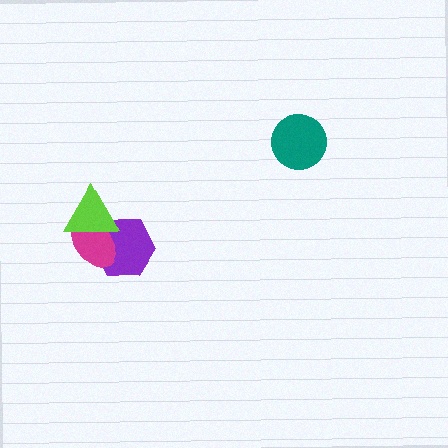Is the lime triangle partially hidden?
No, no other shape covers it.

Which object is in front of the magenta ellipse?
The lime triangle is in front of the magenta ellipse.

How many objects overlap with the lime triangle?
2 objects overlap with the lime triangle.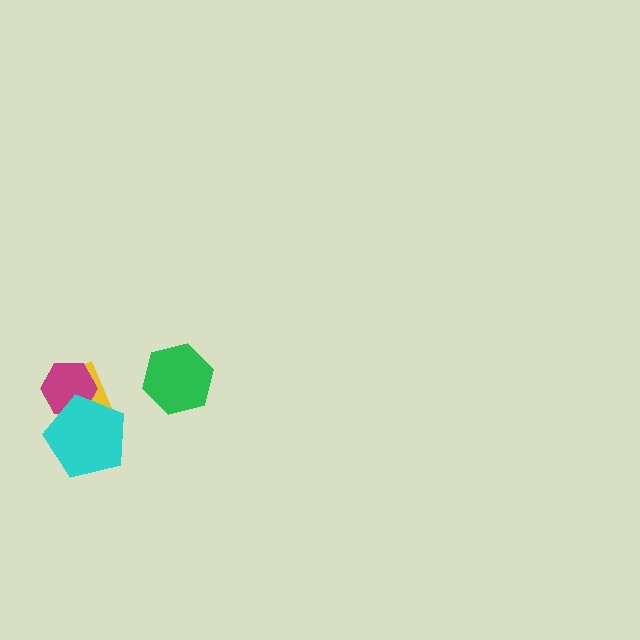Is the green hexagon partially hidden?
No, no other shape covers it.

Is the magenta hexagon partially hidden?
Yes, it is partially covered by another shape.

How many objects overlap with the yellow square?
2 objects overlap with the yellow square.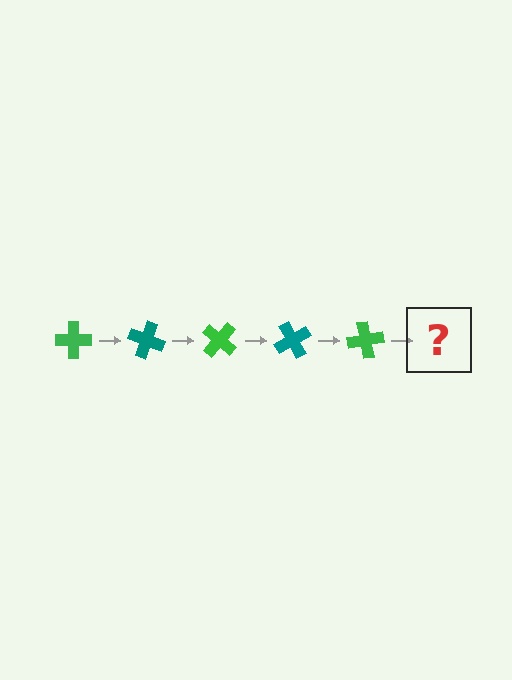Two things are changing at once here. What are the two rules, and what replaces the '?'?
The two rules are that it rotates 20 degrees each step and the color cycles through green and teal. The '?' should be a teal cross, rotated 100 degrees from the start.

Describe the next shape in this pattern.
It should be a teal cross, rotated 100 degrees from the start.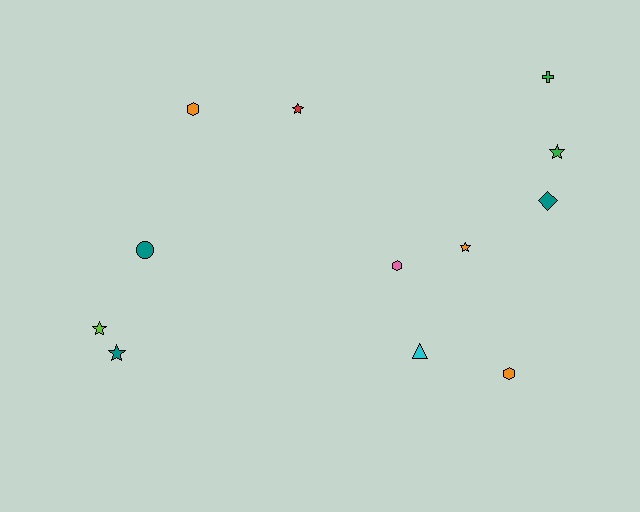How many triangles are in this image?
There is 1 triangle.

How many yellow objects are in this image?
There are no yellow objects.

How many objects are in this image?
There are 12 objects.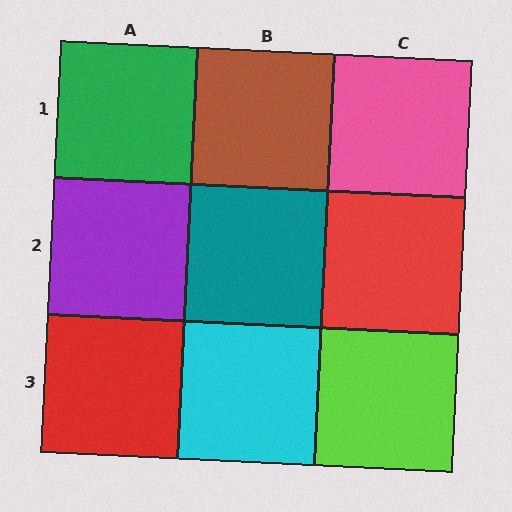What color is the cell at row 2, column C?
Red.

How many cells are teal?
1 cell is teal.